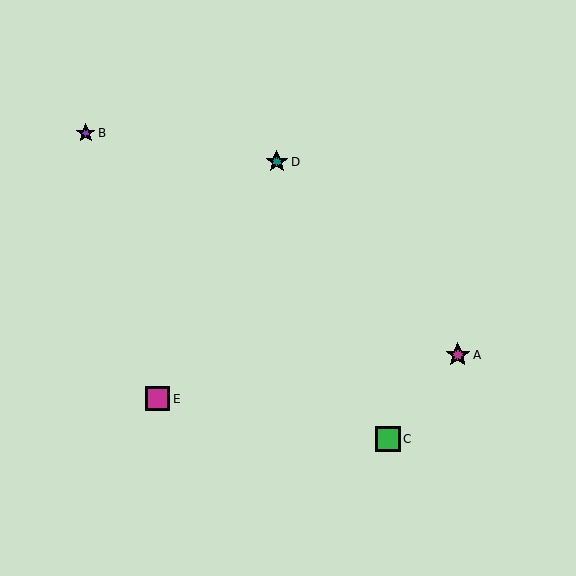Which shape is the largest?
The green square (labeled C) is the largest.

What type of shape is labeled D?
Shape D is a teal star.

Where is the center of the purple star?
The center of the purple star is at (86, 133).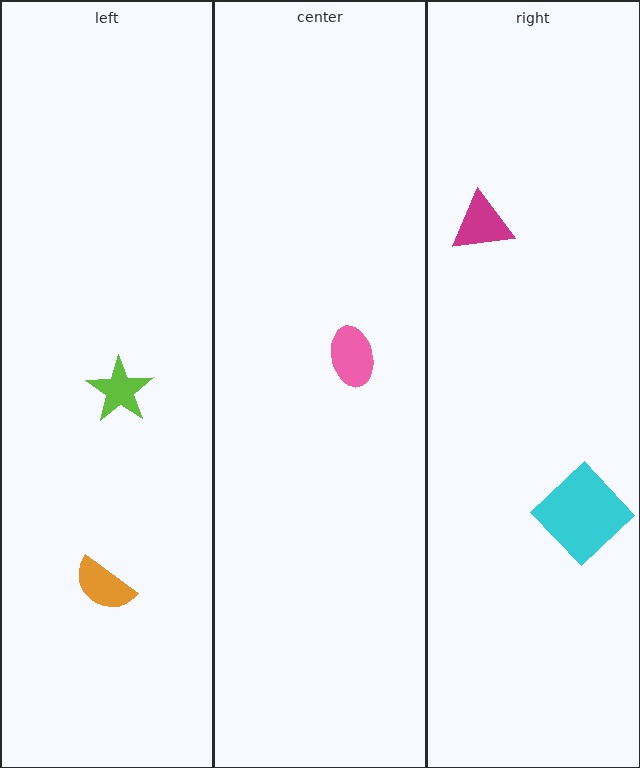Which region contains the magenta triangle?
The right region.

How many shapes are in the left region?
2.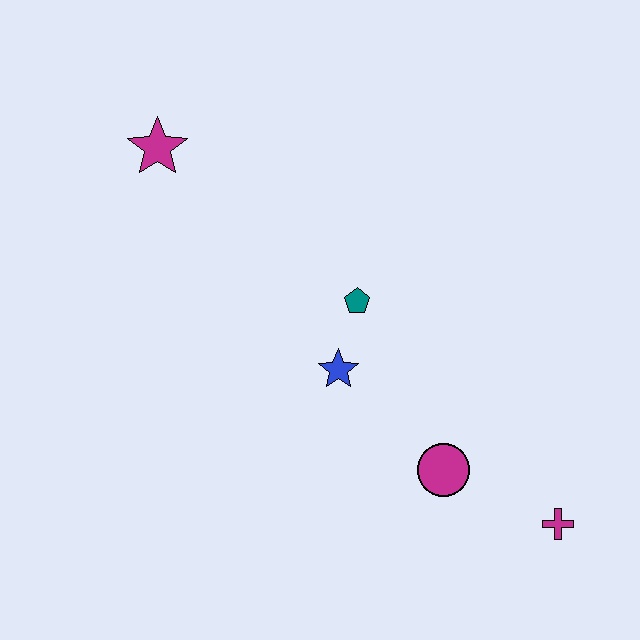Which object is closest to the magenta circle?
The magenta cross is closest to the magenta circle.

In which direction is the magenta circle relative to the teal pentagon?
The magenta circle is below the teal pentagon.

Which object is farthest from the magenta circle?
The magenta star is farthest from the magenta circle.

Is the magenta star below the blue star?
No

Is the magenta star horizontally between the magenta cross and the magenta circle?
No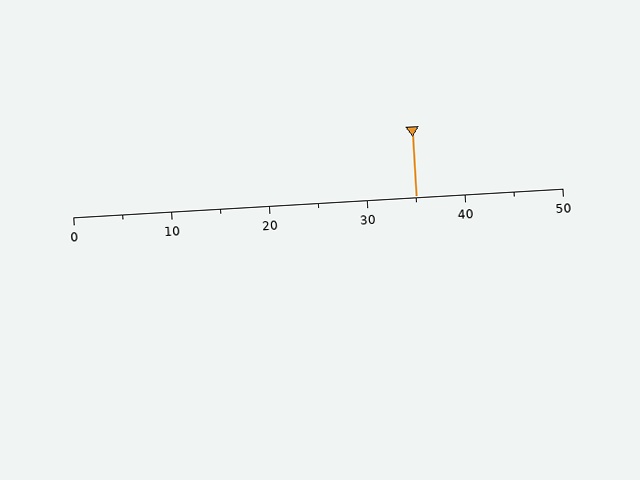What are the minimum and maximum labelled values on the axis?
The axis runs from 0 to 50.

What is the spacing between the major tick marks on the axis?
The major ticks are spaced 10 apart.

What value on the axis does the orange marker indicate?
The marker indicates approximately 35.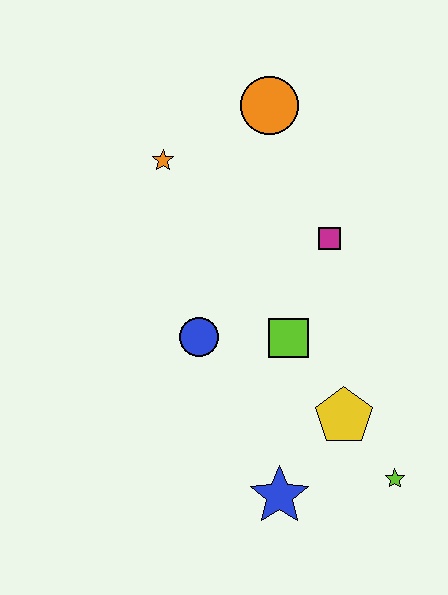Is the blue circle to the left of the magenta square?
Yes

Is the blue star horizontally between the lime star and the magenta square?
No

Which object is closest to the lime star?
The yellow pentagon is closest to the lime star.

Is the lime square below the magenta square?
Yes